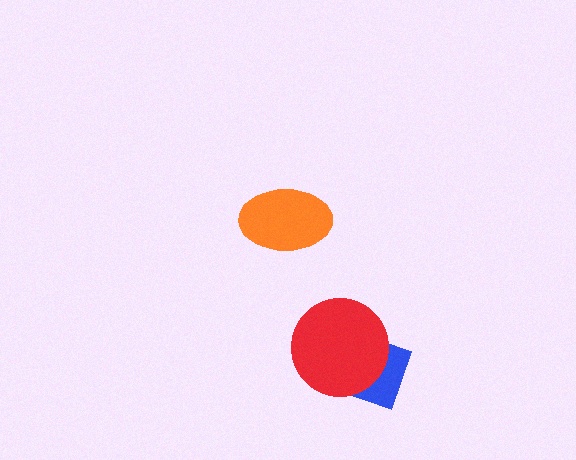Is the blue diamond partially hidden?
Yes, it is partially covered by another shape.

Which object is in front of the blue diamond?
The red circle is in front of the blue diamond.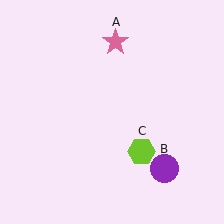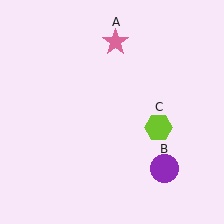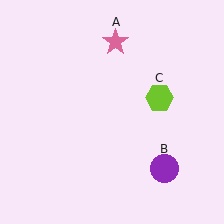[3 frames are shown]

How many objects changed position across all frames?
1 object changed position: lime hexagon (object C).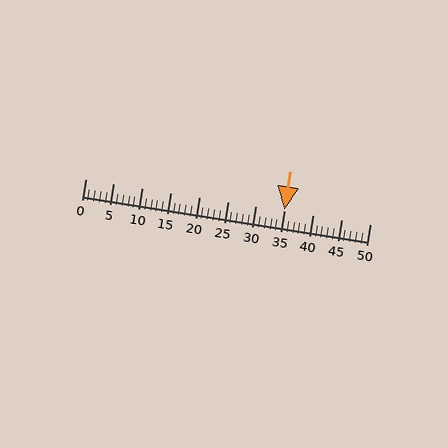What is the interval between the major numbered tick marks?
The major tick marks are spaced 5 units apart.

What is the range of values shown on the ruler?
The ruler shows values from 0 to 50.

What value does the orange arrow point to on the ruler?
The orange arrow points to approximately 35.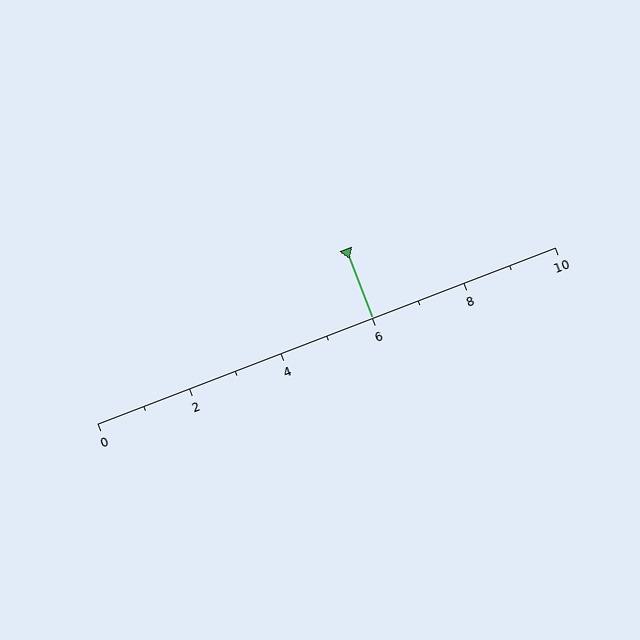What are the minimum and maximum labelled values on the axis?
The axis runs from 0 to 10.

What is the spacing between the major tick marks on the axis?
The major ticks are spaced 2 apart.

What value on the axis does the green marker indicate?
The marker indicates approximately 6.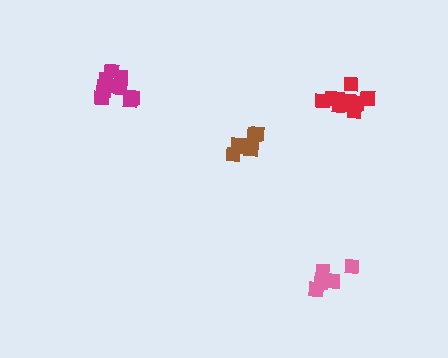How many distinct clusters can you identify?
There are 4 distinct clusters.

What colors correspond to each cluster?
The clusters are colored: magenta, red, brown, pink.